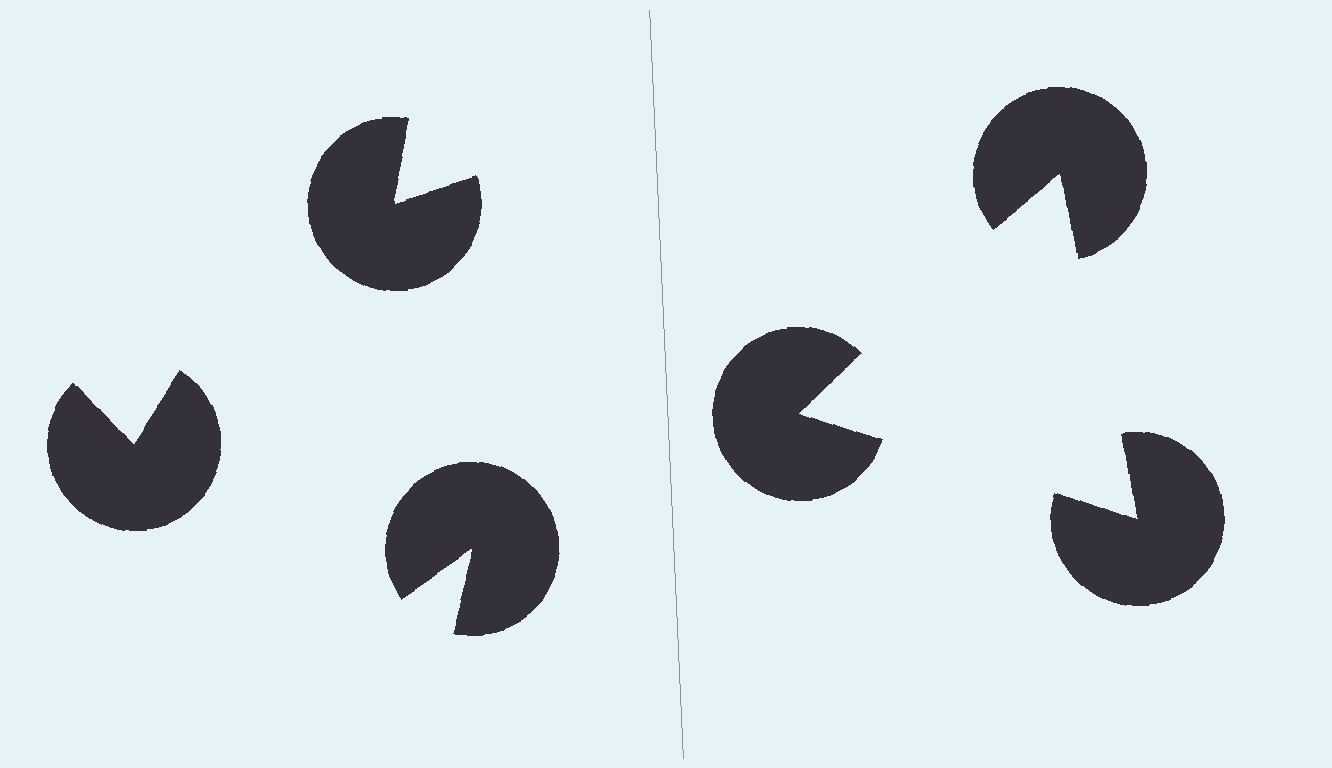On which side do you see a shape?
An illusory triangle appears on the right side. On the left side the wedge cuts are rotated, so no coherent shape forms.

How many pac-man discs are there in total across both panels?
6 — 3 on each side.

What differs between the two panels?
The pac-man discs are positioned identically on both sides; only the wedge orientations differ. On the right they align to a triangle; on the left they are misaligned.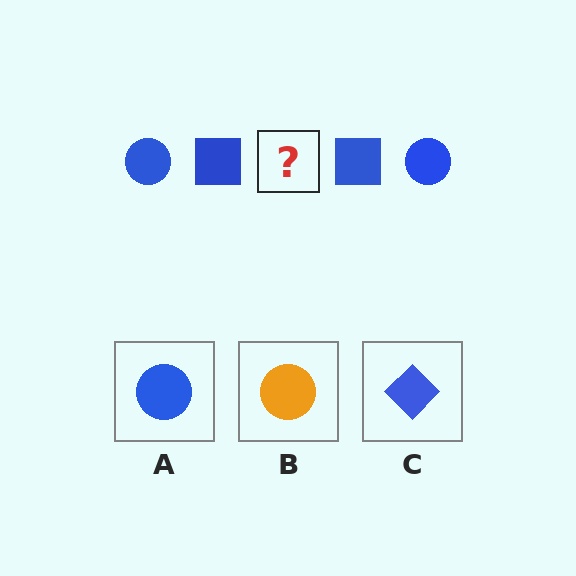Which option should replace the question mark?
Option A.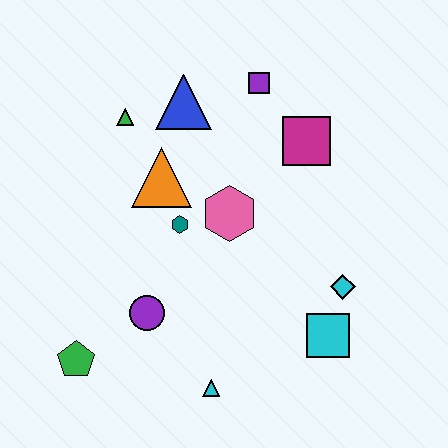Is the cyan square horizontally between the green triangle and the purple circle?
No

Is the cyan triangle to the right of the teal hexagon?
Yes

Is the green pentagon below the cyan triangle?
No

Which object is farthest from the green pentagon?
The purple square is farthest from the green pentagon.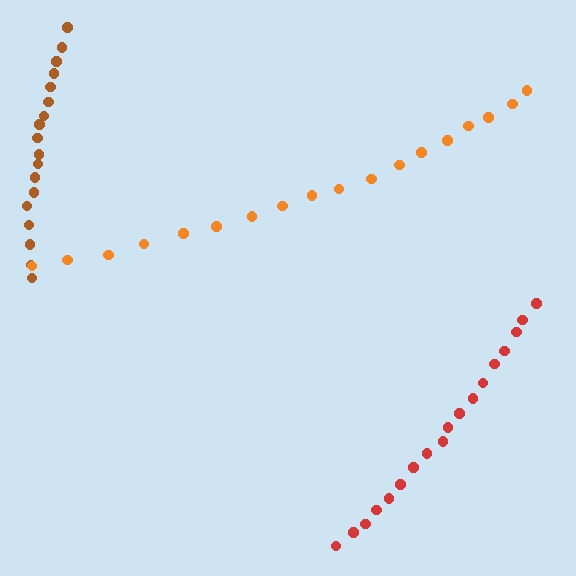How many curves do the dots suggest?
There are 3 distinct paths.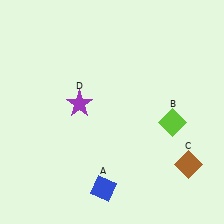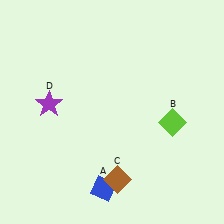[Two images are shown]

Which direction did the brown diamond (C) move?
The brown diamond (C) moved left.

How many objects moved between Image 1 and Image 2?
2 objects moved between the two images.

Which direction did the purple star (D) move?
The purple star (D) moved left.